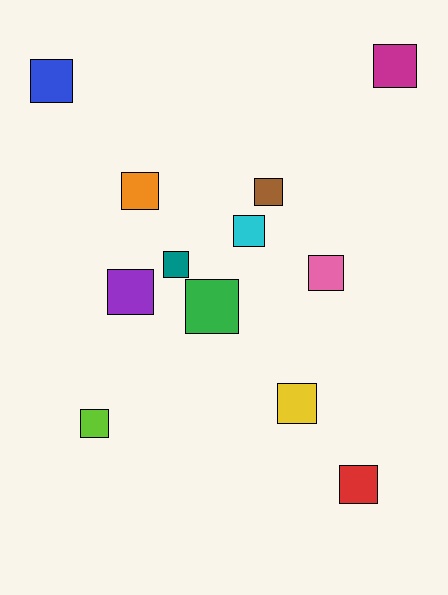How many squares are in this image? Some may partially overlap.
There are 12 squares.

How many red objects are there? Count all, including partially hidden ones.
There is 1 red object.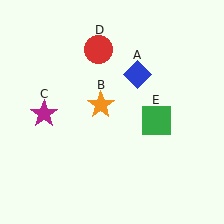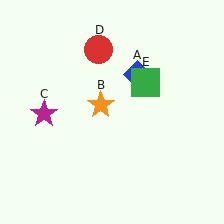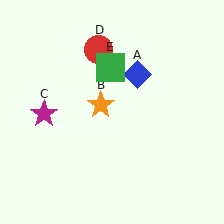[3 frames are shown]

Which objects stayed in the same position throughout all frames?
Blue diamond (object A) and orange star (object B) and magenta star (object C) and red circle (object D) remained stationary.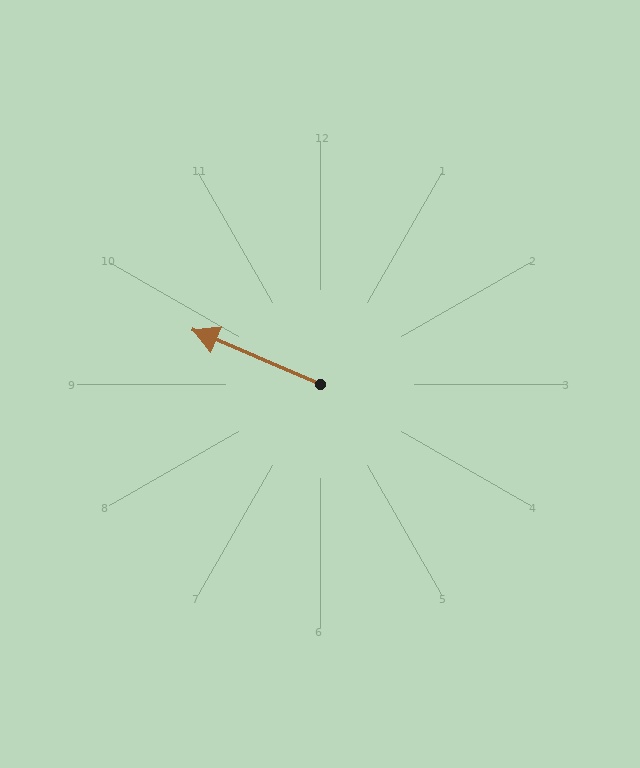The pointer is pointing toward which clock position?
Roughly 10 o'clock.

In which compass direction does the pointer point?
Northwest.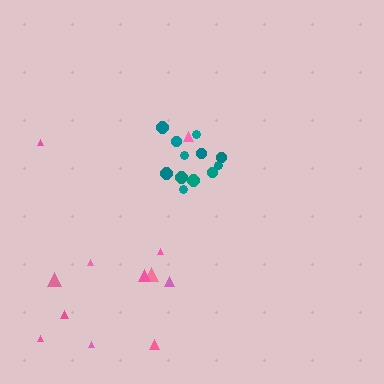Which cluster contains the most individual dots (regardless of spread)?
Teal (12).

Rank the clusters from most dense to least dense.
teal, pink.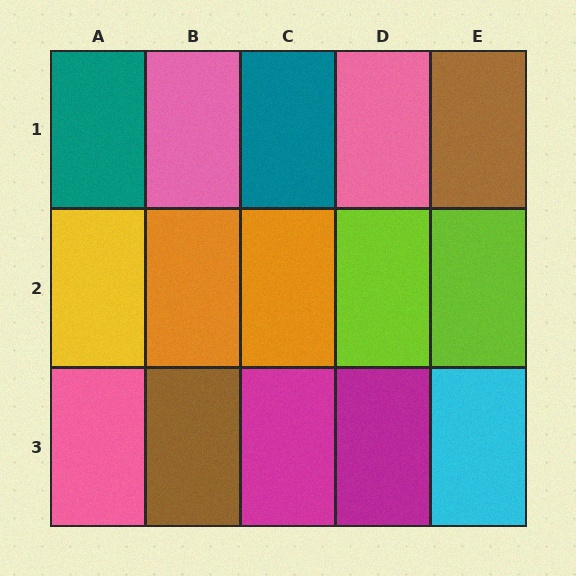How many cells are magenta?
2 cells are magenta.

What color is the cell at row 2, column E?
Lime.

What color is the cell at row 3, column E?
Cyan.